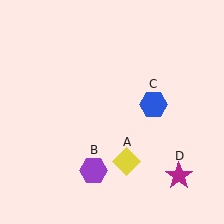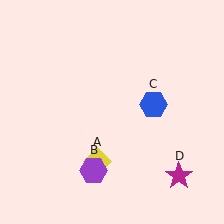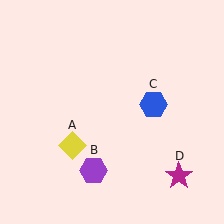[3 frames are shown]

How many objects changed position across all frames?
1 object changed position: yellow diamond (object A).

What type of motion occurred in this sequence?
The yellow diamond (object A) rotated clockwise around the center of the scene.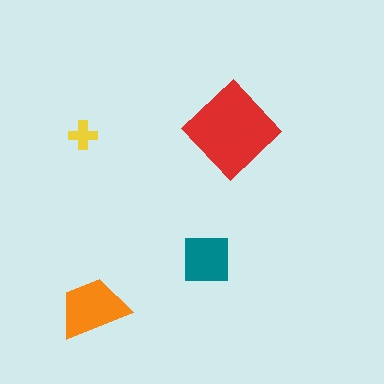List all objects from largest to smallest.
The red diamond, the orange trapezoid, the teal square, the yellow cross.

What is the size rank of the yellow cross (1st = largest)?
4th.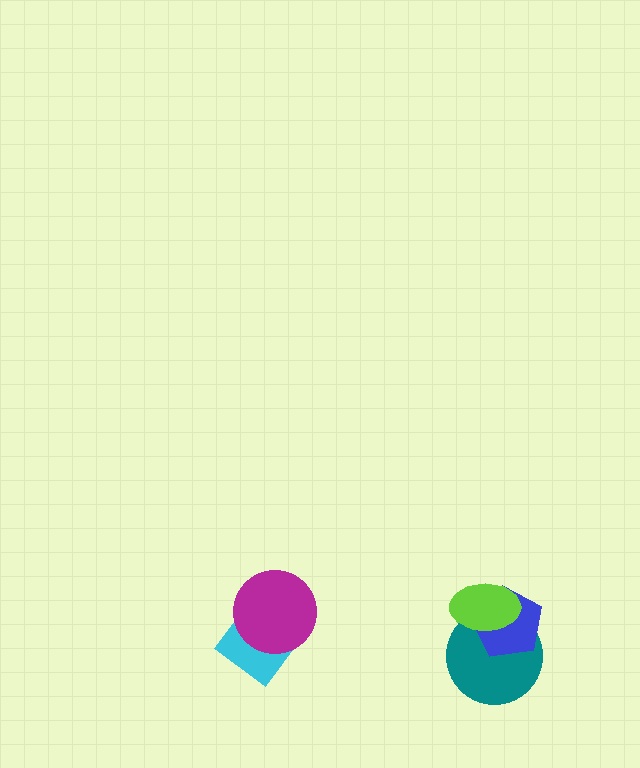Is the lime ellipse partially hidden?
No, no other shape covers it.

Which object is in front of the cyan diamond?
The magenta circle is in front of the cyan diamond.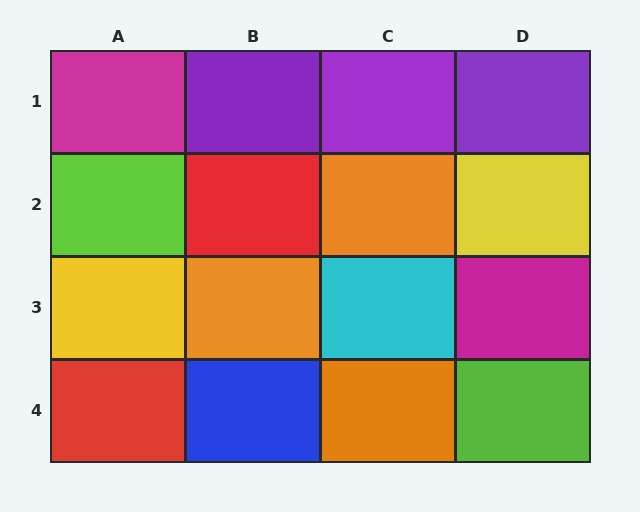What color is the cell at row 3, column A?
Yellow.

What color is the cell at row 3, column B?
Orange.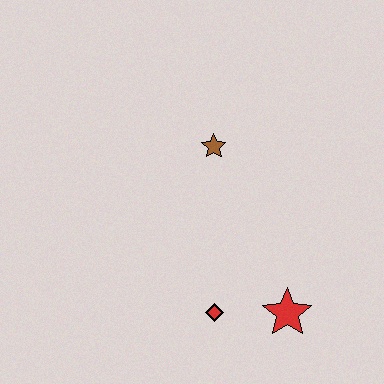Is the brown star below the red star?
No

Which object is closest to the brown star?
The red diamond is closest to the brown star.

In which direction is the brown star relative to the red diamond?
The brown star is above the red diamond.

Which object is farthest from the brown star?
The red star is farthest from the brown star.